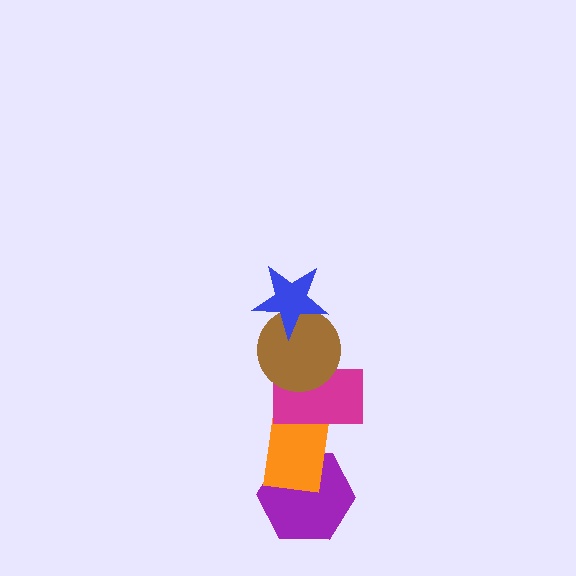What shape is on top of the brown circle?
The blue star is on top of the brown circle.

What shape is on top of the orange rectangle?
The magenta rectangle is on top of the orange rectangle.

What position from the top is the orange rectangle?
The orange rectangle is 4th from the top.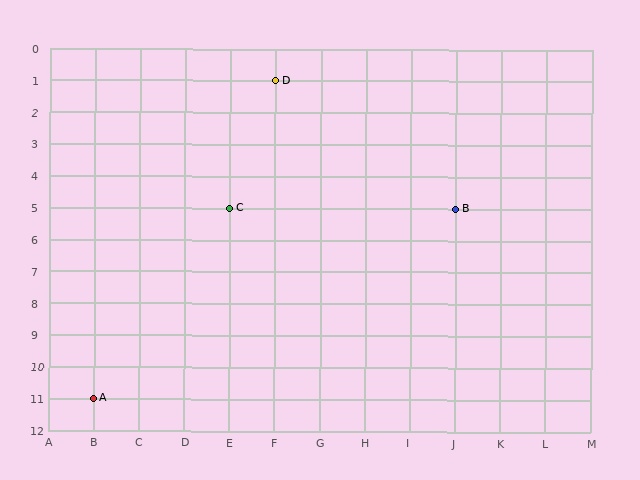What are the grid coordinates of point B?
Point B is at grid coordinates (J, 5).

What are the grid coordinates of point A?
Point A is at grid coordinates (B, 11).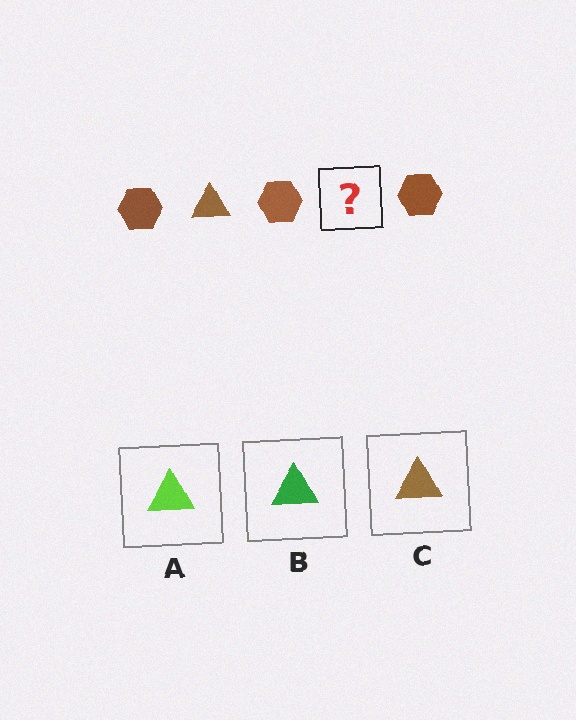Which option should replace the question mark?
Option C.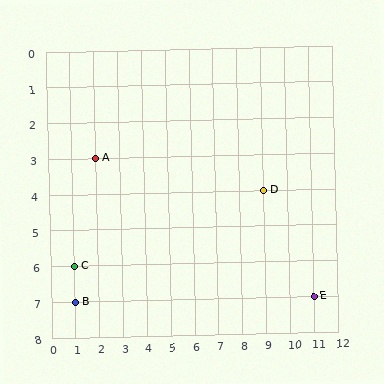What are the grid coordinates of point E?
Point E is at grid coordinates (11, 7).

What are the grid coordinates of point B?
Point B is at grid coordinates (1, 7).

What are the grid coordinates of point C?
Point C is at grid coordinates (1, 6).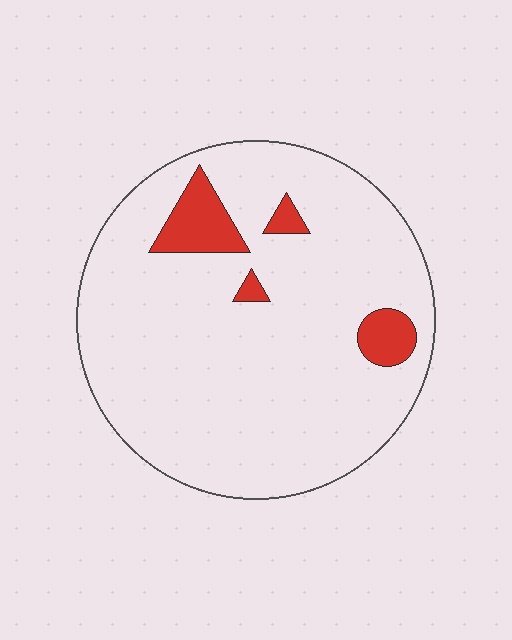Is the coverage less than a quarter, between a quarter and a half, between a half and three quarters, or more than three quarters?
Less than a quarter.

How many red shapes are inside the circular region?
4.